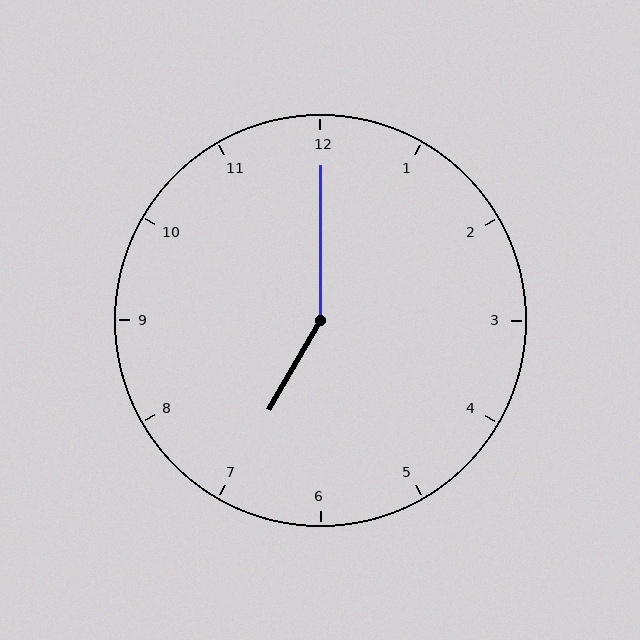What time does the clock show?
7:00.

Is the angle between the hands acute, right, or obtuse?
It is obtuse.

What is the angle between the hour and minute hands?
Approximately 150 degrees.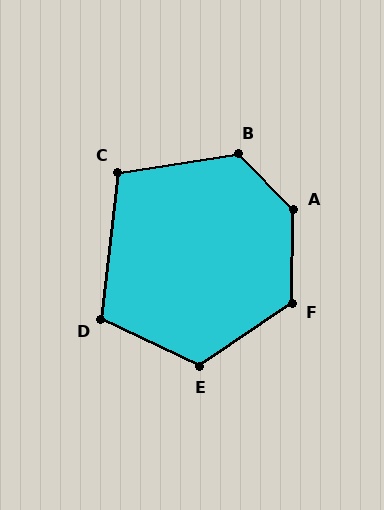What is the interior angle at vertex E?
Approximately 121 degrees (obtuse).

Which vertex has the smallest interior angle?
C, at approximately 105 degrees.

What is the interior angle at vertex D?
Approximately 109 degrees (obtuse).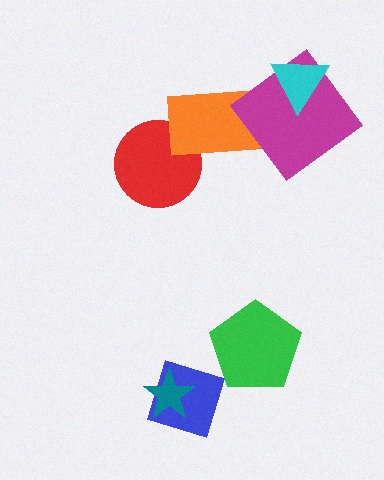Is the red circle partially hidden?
Yes, it is partially covered by another shape.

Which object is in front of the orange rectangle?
The magenta diamond is in front of the orange rectangle.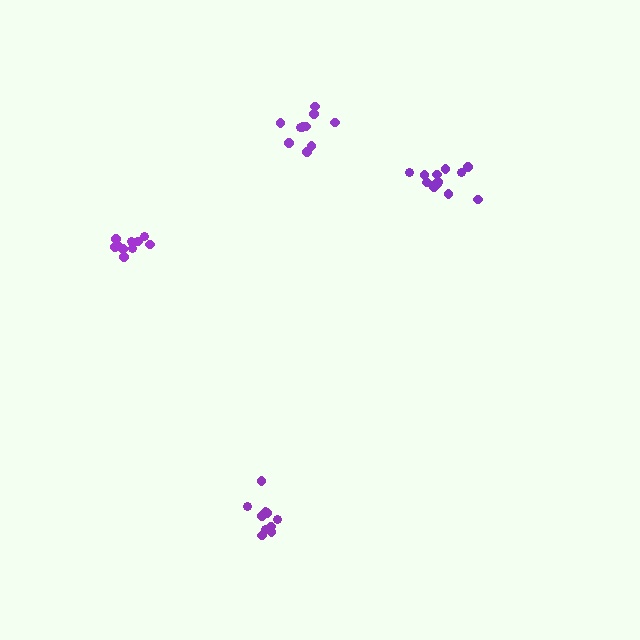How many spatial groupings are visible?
There are 4 spatial groupings.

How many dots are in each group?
Group 1: 13 dots, Group 2: 10 dots, Group 3: 10 dots, Group 4: 10 dots (43 total).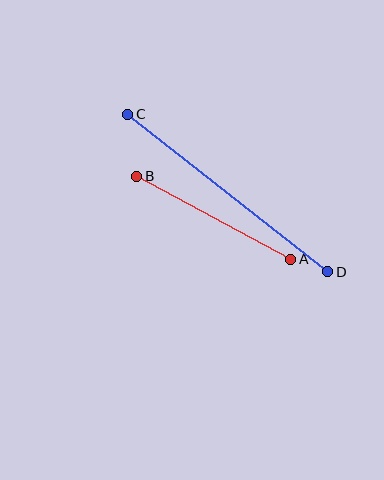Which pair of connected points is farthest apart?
Points C and D are farthest apart.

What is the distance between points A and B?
The distance is approximately 175 pixels.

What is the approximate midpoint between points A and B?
The midpoint is at approximately (214, 218) pixels.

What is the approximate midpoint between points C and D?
The midpoint is at approximately (228, 193) pixels.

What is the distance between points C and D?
The distance is approximately 255 pixels.